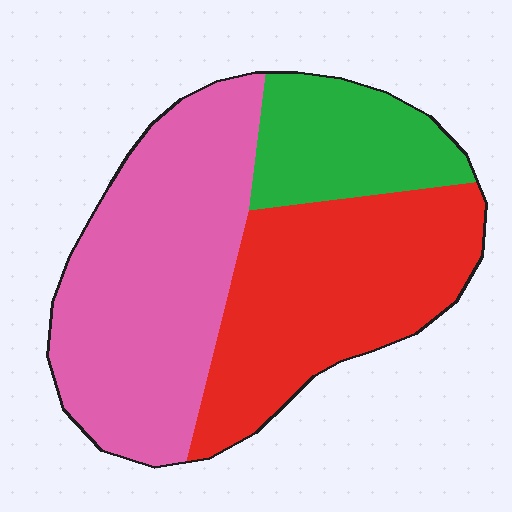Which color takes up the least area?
Green, at roughly 20%.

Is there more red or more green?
Red.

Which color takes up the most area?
Pink, at roughly 45%.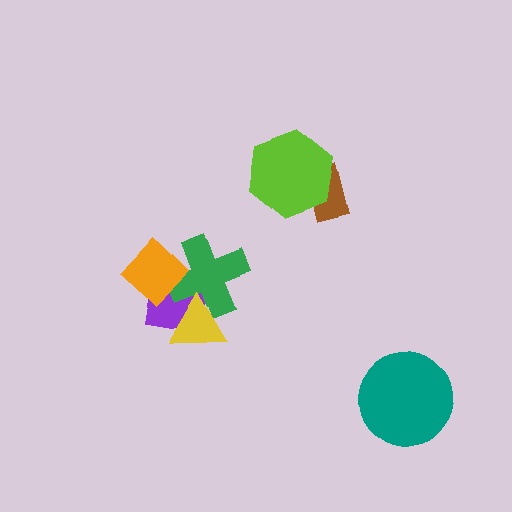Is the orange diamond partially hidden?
No, no other shape covers it.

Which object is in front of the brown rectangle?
The lime hexagon is in front of the brown rectangle.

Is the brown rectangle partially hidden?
Yes, it is partially covered by another shape.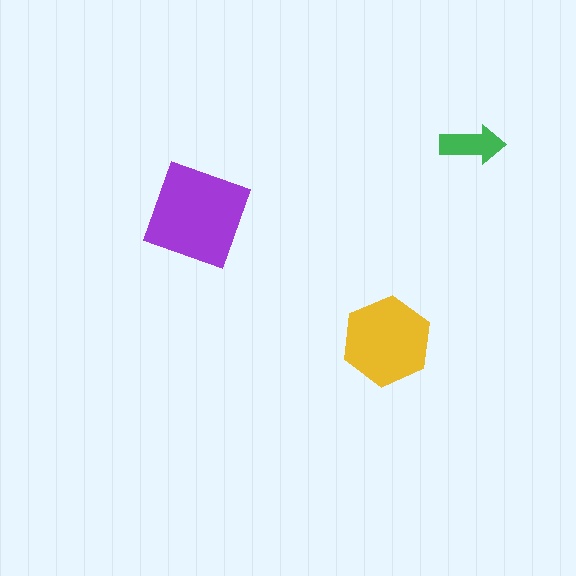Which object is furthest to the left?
The purple diamond is leftmost.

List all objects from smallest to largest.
The green arrow, the yellow hexagon, the purple diamond.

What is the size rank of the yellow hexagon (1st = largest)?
2nd.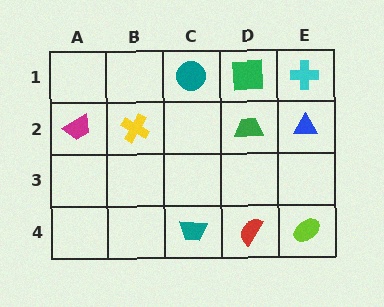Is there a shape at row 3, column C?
No, that cell is empty.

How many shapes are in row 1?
3 shapes.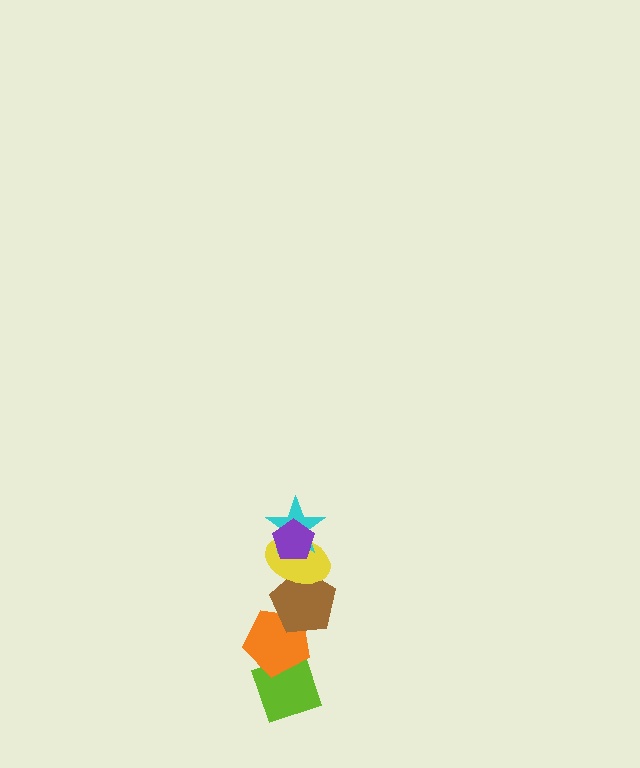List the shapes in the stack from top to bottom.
From top to bottom: the purple pentagon, the cyan star, the yellow ellipse, the brown pentagon, the orange pentagon, the lime diamond.